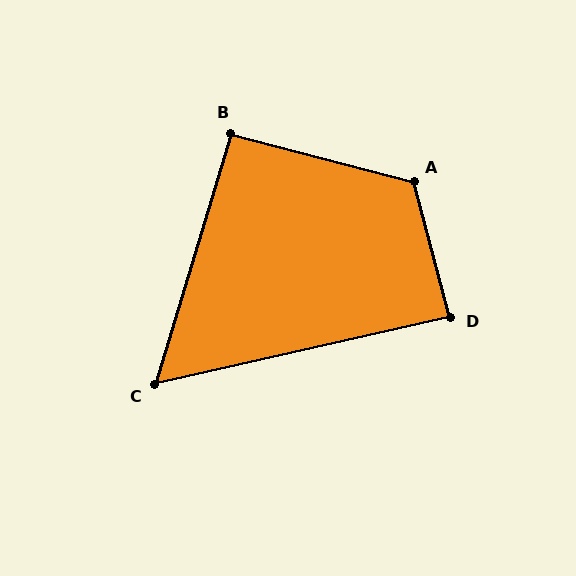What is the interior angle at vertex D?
Approximately 88 degrees (approximately right).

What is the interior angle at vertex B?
Approximately 92 degrees (approximately right).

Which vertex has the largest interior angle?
A, at approximately 120 degrees.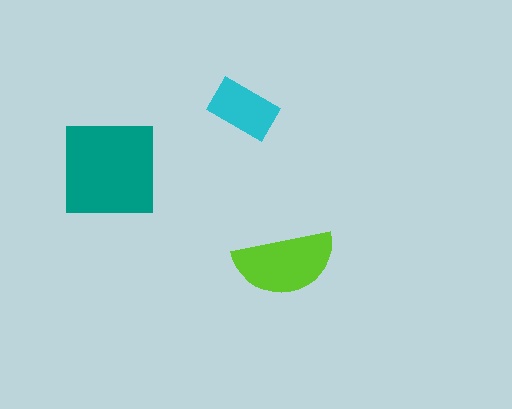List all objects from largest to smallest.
The teal square, the lime semicircle, the cyan rectangle.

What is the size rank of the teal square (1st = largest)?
1st.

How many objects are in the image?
There are 3 objects in the image.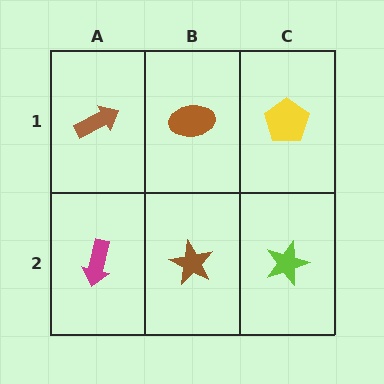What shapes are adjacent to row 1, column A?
A magenta arrow (row 2, column A), a brown ellipse (row 1, column B).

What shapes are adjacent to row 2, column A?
A brown arrow (row 1, column A), a brown star (row 2, column B).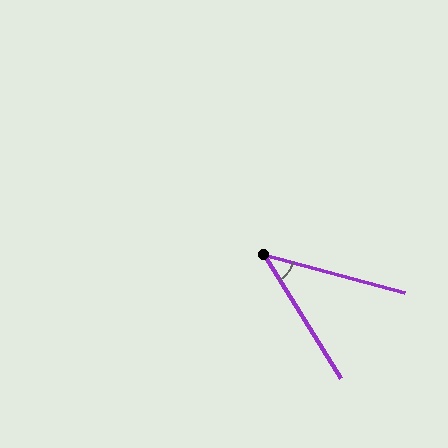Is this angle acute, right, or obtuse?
It is acute.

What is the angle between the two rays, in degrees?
Approximately 43 degrees.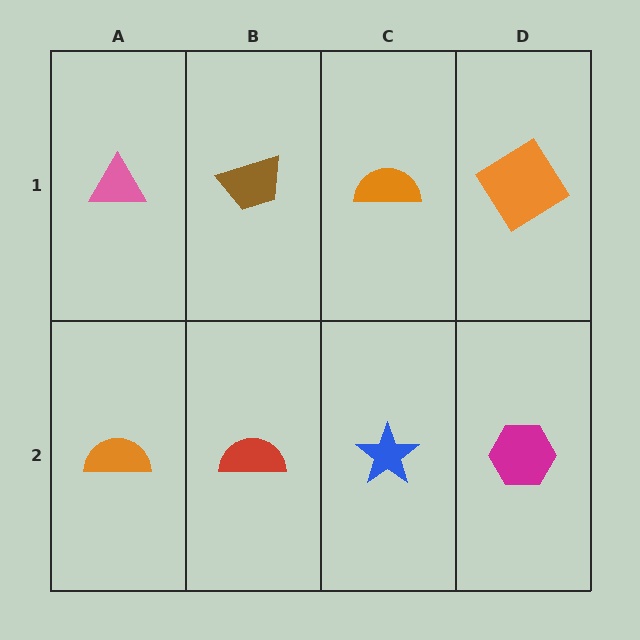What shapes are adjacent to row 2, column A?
A pink triangle (row 1, column A), a red semicircle (row 2, column B).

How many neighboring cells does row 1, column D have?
2.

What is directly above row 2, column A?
A pink triangle.